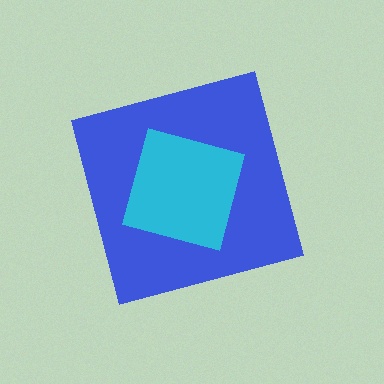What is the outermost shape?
The blue square.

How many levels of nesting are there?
2.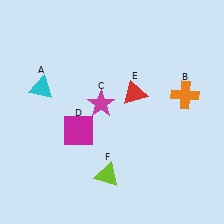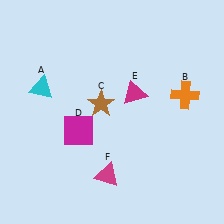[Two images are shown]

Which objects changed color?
C changed from magenta to brown. E changed from red to magenta. F changed from lime to magenta.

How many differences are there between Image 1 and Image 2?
There are 3 differences between the two images.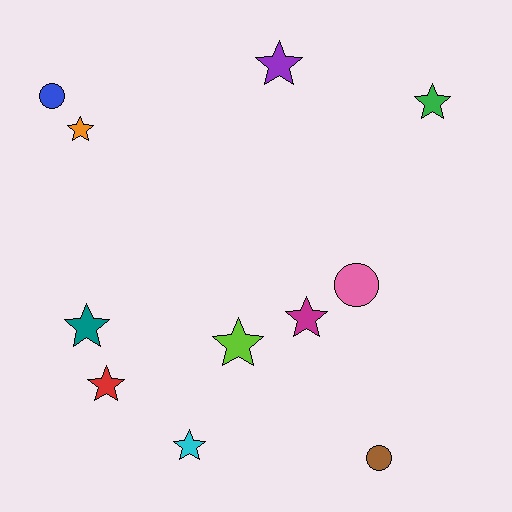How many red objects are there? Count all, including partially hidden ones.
There is 1 red object.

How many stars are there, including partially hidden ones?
There are 8 stars.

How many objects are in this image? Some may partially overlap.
There are 11 objects.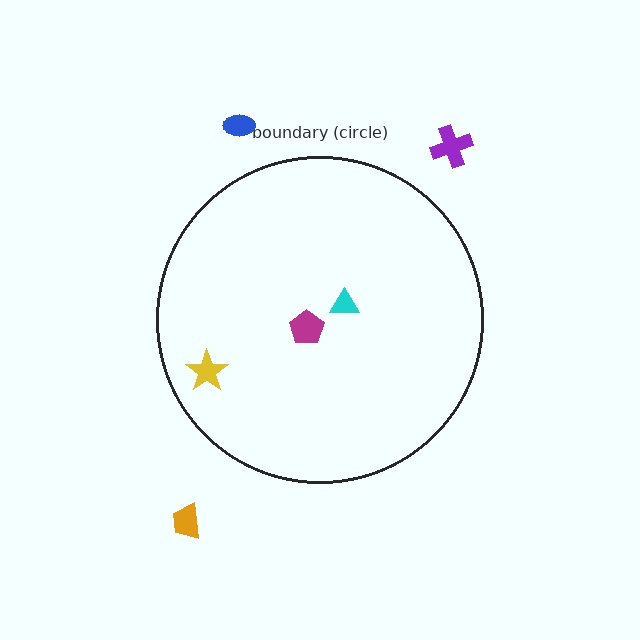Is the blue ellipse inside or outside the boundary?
Outside.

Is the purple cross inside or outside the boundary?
Outside.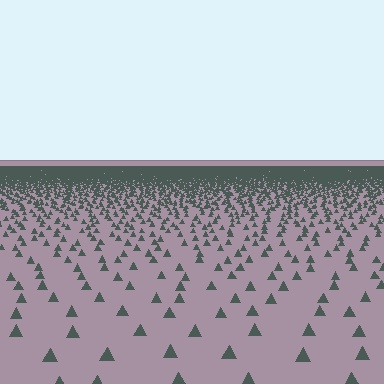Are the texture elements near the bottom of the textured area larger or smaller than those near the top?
Larger. Near the bottom, elements are closer to the viewer and appear at a bigger on-screen size.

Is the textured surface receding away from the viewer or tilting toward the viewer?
The surface is receding away from the viewer. Texture elements get smaller and denser toward the top.